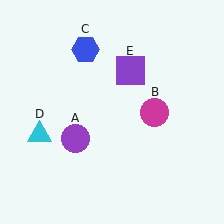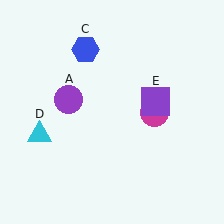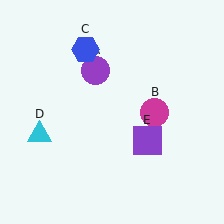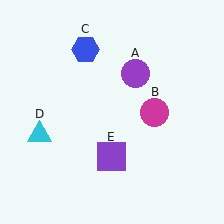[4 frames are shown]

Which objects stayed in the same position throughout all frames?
Magenta circle (object B) and blue hexagon (object C) and cyan triangle (object D) remained stationary.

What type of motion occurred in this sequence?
The purple circle (object A), purple square (object E) rotated clockwise around the center of the scene.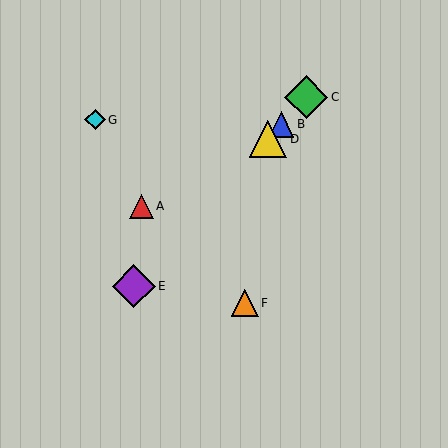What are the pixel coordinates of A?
Object A is at (141, 206).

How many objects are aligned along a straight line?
4 objects (B, C, D, E) are aligned along a straight line.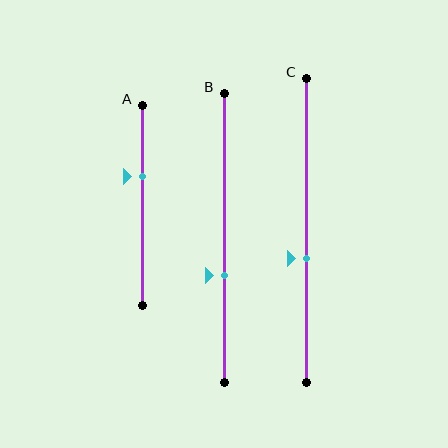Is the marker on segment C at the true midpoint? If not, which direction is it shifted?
No, the marker on segment C is shifted downward by about 9% of the segment length.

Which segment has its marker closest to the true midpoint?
Segment C has its marker closest to the true midpoint.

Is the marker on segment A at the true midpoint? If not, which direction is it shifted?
No, the marker on segment A is shifted upward by about 14% of the segment length.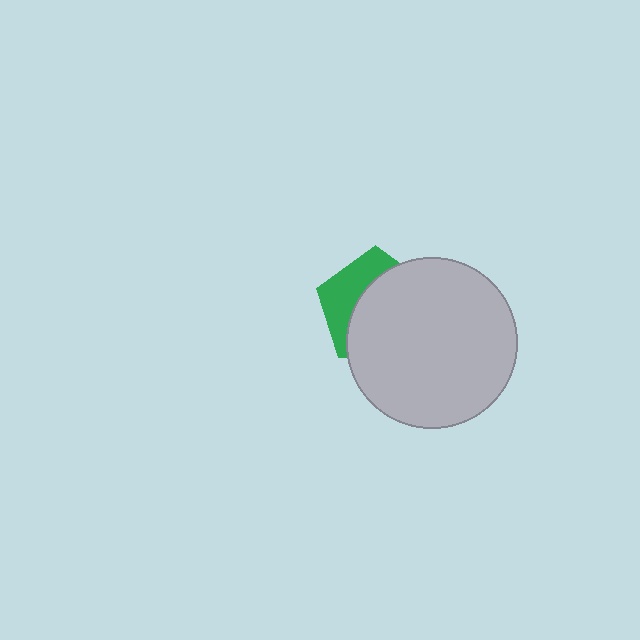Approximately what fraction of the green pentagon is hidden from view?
Roughly 65% of the green pentagon is hidden behind the light gray circle.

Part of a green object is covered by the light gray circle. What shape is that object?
It is a pentagon.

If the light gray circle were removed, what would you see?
You would see the complete green pentagon.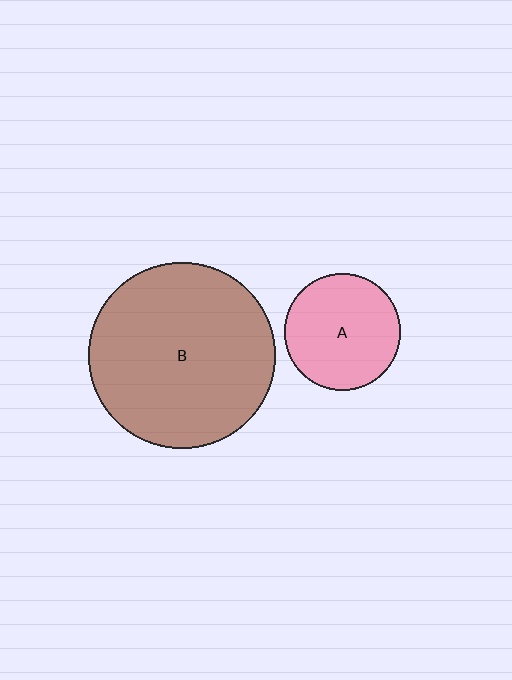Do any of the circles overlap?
No, none of the circles overlap.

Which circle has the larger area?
Circle B (brown).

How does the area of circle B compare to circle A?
Approximately 2.6 times.